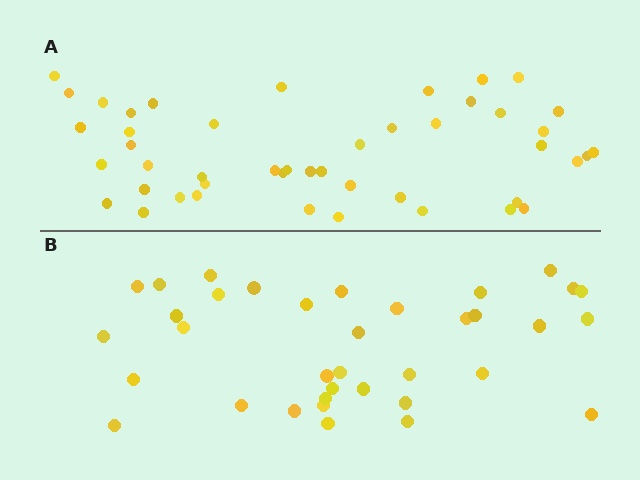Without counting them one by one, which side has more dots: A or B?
Region A (the top region) has more dots.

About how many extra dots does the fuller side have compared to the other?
Region A has roughly 10 or so more dots than region B.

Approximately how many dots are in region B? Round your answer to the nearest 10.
About 40 dots. (The exact count is 36, which rounds to 40.)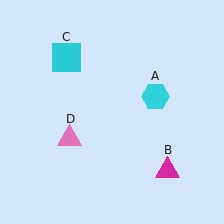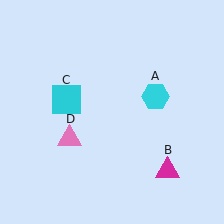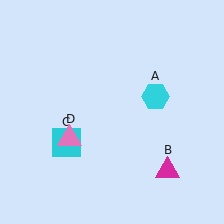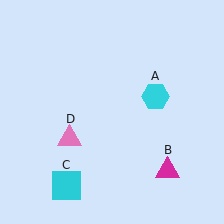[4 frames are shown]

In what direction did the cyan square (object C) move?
The cyan square (object C) moved down.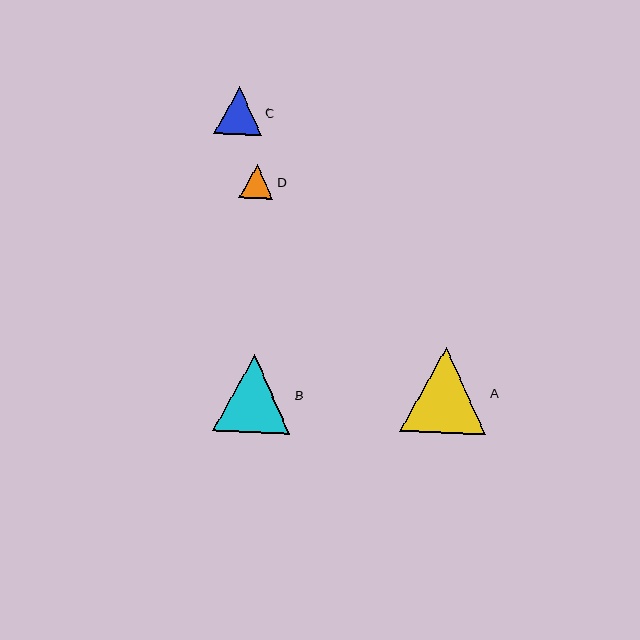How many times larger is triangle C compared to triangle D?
Triangle C is approximately 1.4 times the size of triangle D.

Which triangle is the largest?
Triangle A is the largest with a size of approximately 85 pixels.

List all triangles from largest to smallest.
From largest to smallest: A, B, C, D.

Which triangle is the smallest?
Triangle D is the smallest with a size of approximately 34 pixels.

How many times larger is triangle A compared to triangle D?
Triangle A is approximately 2.5 times the size of triangle D.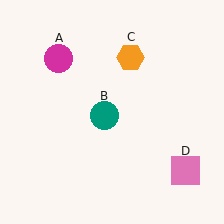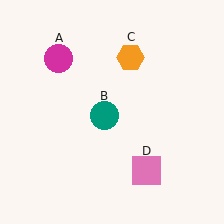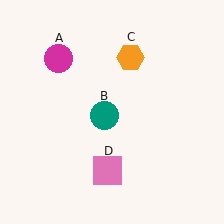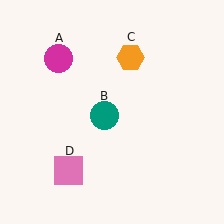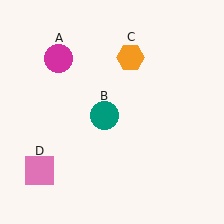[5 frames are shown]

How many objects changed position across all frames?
1 object changed position: pink square (object D).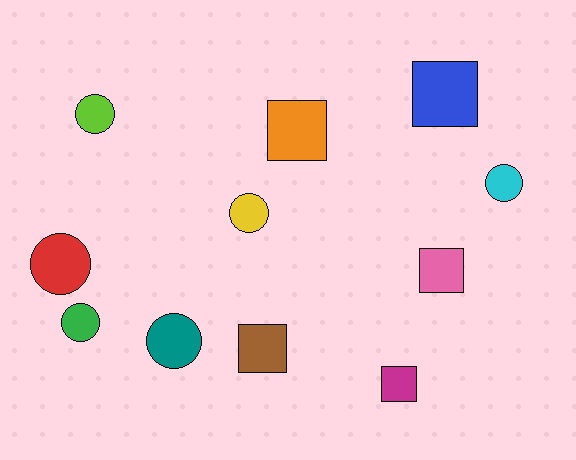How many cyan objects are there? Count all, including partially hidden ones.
There is 1 cyan object.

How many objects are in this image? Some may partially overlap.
There are 11 objects.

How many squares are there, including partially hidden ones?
There are 5 squares.